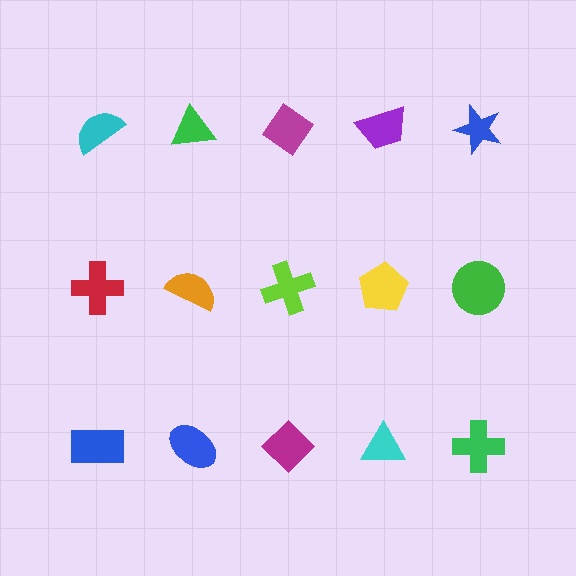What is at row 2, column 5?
A green circle.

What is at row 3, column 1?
A blue rectangle.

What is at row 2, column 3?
A lime cross.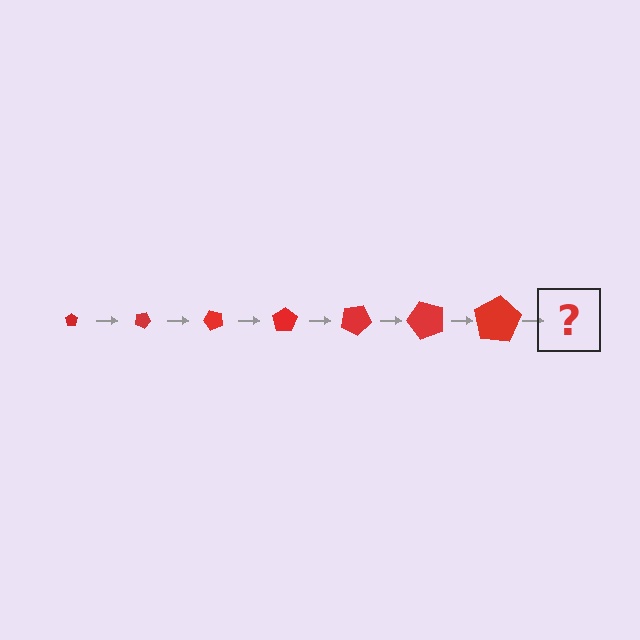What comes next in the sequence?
The next element should be a pentagon, larger than the previous one and rotated 175 degrees from the start.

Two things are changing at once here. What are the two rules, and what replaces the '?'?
The two rules are that the pentagon grows larger each step and it rotates 25 degrees each step. The '?' should be a pentagon, larger than the previous one and rotated 175 degrees from the start.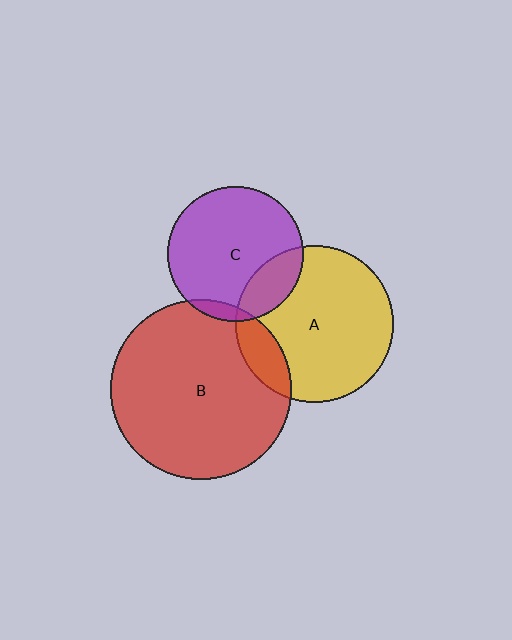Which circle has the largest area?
Circle B (red).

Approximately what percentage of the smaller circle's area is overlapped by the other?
Approximately 20%.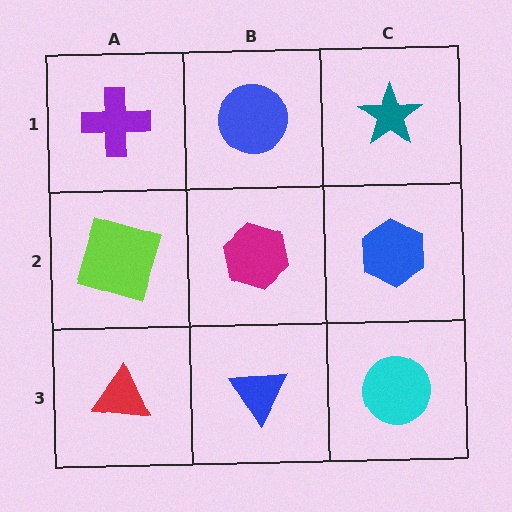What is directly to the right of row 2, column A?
A magenta hexagon.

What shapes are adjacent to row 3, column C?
A blue hexagon (row 2, column C), a blue triangle (row 3, column B).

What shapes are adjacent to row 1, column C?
A blue hexagon (row 2, column C), a blue circle (row 1, column B).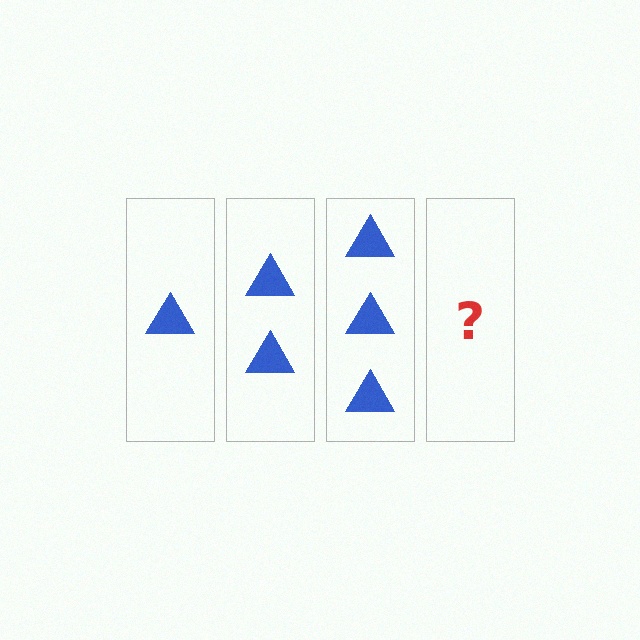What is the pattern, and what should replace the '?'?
The pattern is that each step adds one more triangle. The '?' should be 4 triangles.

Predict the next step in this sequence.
The next step is 4 triangles.